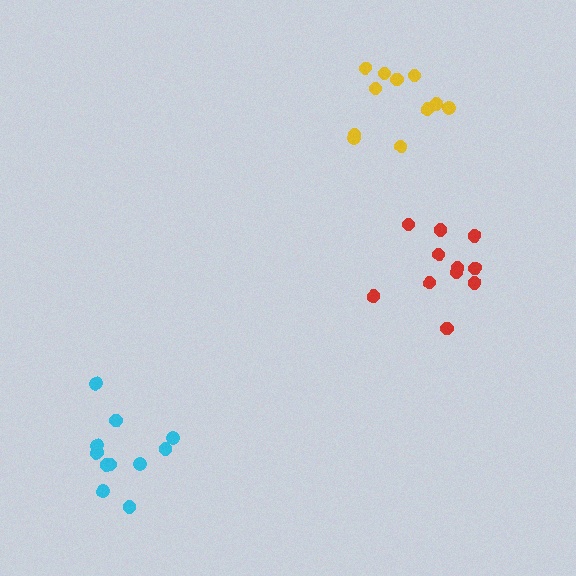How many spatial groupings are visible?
There are 3 spatial groupings.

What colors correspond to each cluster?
The clusters are colored: cyan, red, yellow.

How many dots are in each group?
Group 1: 11 dots, Group 2: 11 dots, Group 3: 11 dots (33 total).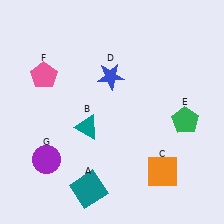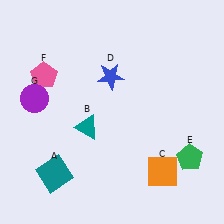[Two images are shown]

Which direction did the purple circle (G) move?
The purple circle (G) moved up.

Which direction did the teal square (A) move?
The teal square (A) moved left.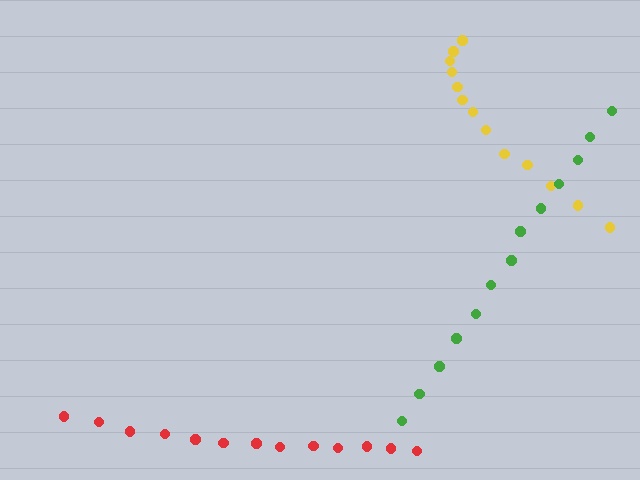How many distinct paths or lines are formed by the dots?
There are 3 distinct paths.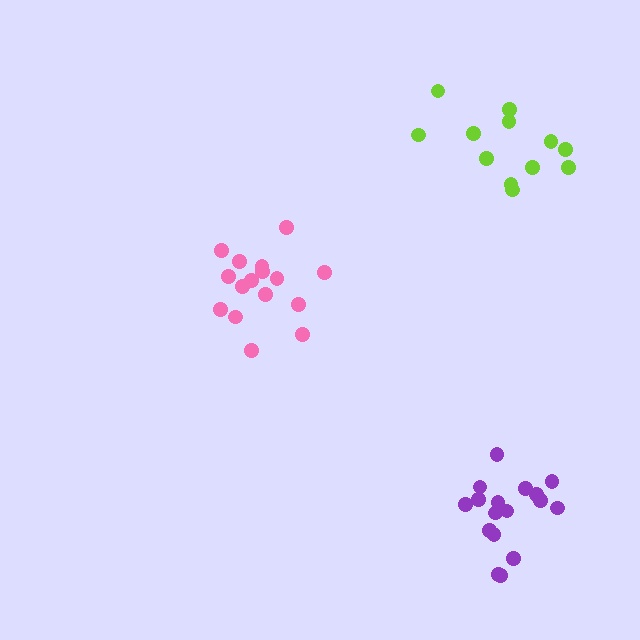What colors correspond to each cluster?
The clusters are colored: pink, lime, purple.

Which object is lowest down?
The purple cluster is bottommost.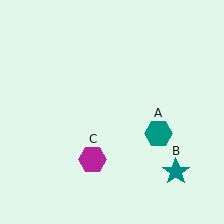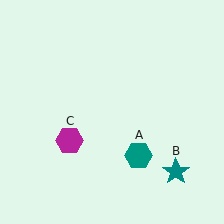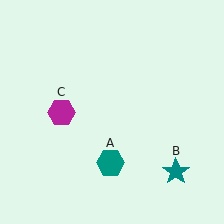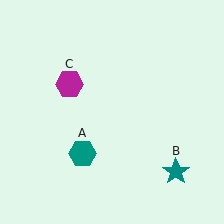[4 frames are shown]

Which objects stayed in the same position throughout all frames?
Teal star (object B) remained stationary.